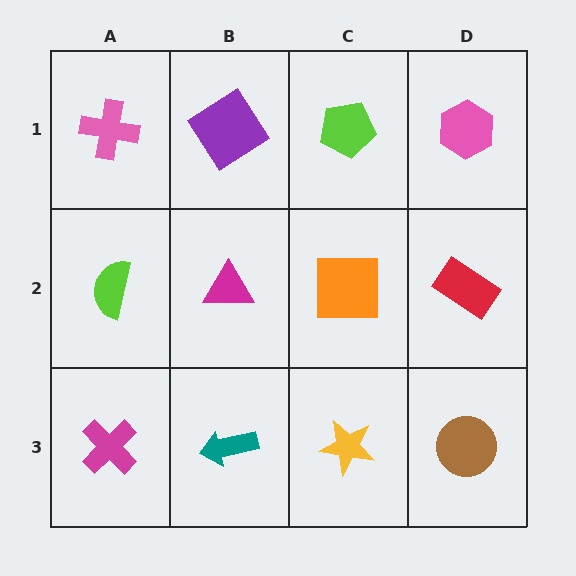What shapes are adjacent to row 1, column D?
A red rectangle (row 2, column D), a lime pentagon (row 1, column C).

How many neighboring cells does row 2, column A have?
3.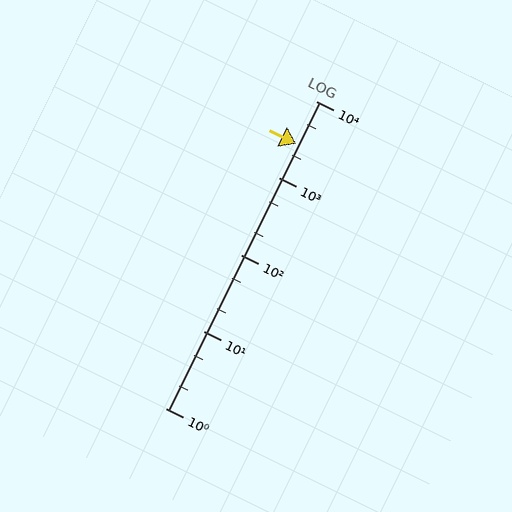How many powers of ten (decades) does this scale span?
The scale spans 4 decades, from 1 to 10000.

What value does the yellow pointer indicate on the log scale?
The pointer indicates approximately 2800.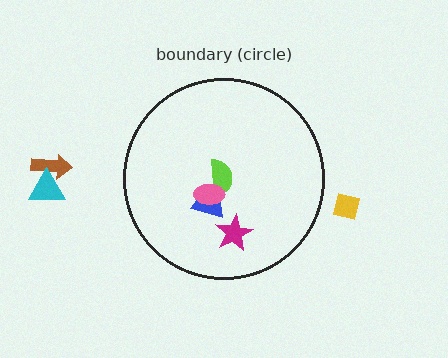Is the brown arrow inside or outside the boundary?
Outside.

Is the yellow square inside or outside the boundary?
Outside.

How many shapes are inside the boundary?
4 inside, 3 outside.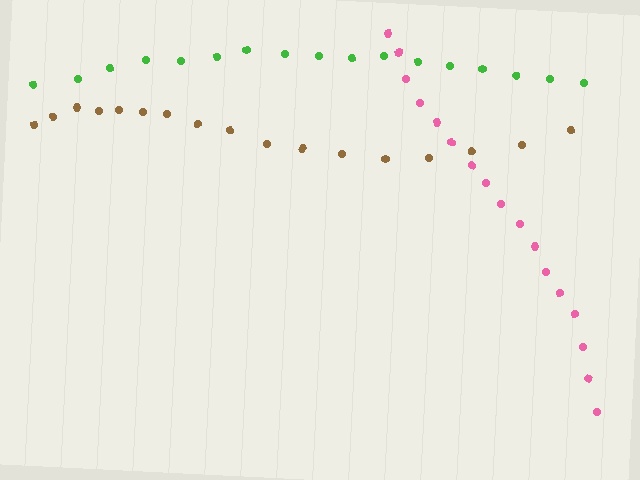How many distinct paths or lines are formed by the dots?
There are 3 distinct paths.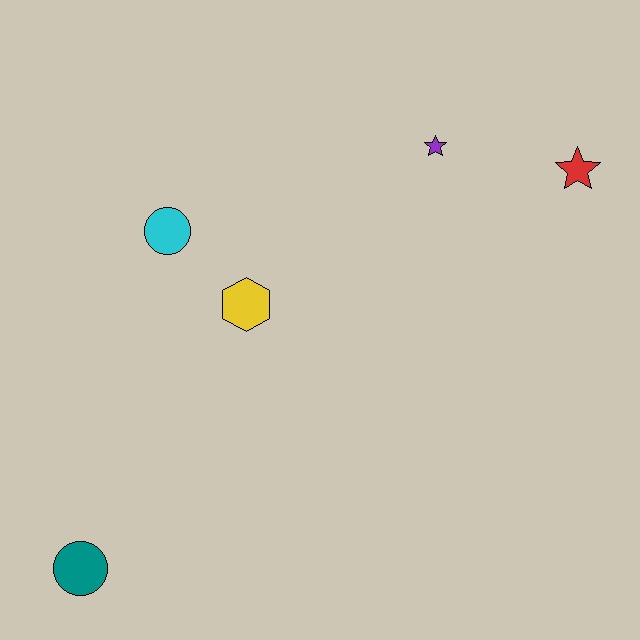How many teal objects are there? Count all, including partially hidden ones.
There is 1 teal object.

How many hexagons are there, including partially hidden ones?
There is 1 hexagon.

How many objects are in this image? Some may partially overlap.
There are 5 objects.